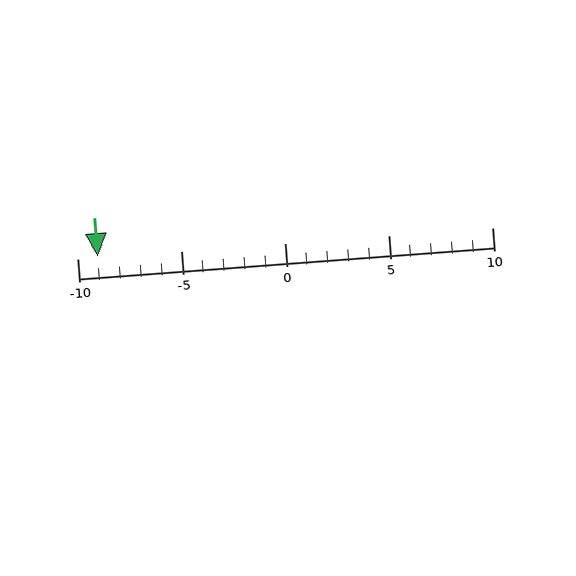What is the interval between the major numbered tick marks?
The major tick marks are spaced 5 units apart.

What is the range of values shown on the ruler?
The ruler shows values from -10 to 10.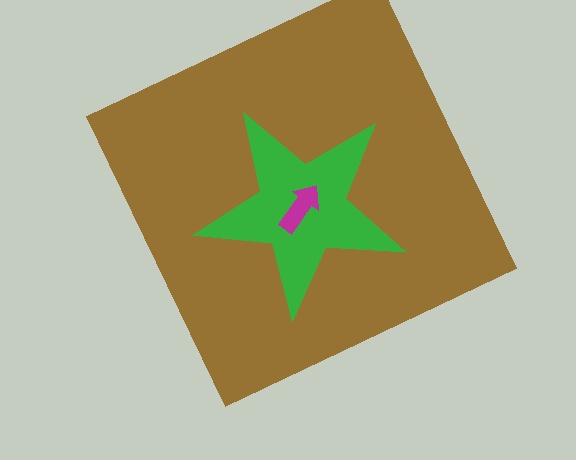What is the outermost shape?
The brown square.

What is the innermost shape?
The magenta arrow.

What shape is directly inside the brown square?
The green star.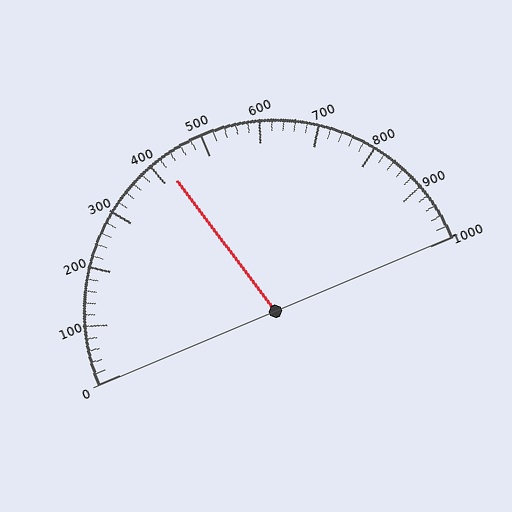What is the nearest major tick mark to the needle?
The nearest major tick mark is 400.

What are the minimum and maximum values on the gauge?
The gauge ranges from 0 to 1000.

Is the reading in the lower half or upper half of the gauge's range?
The reading is in the lower half of the range (0 to 1000).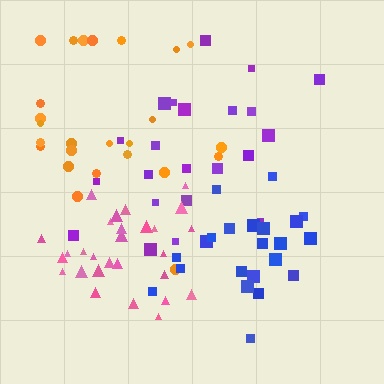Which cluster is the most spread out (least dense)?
Orange.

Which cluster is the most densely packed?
Pink.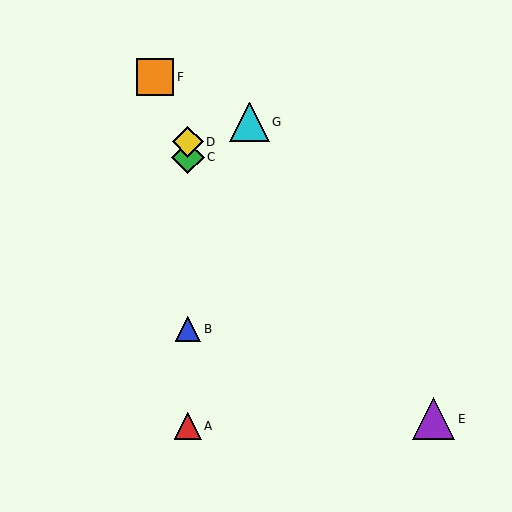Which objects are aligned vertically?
Objects A, B, C, D are aligned vertically.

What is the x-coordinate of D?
Object D is at x≈188.